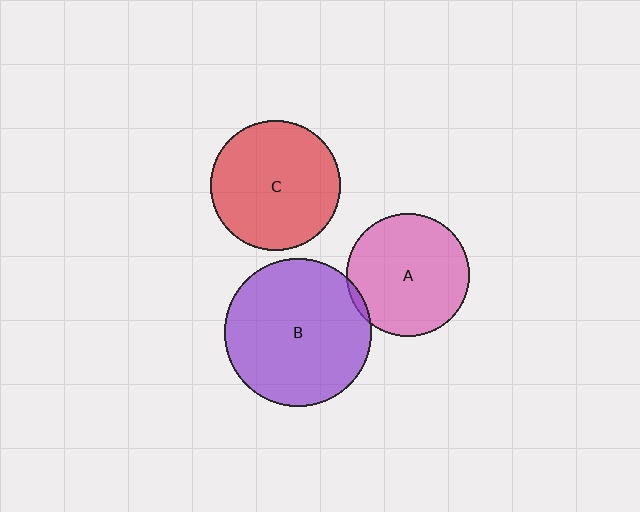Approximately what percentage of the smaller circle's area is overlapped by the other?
Approximately 5%.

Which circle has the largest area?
Circle B (purple).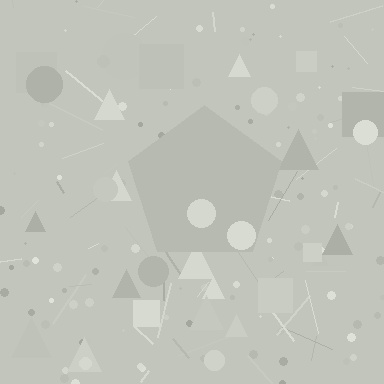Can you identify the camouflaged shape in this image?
The camouflaged shape is a pentagon.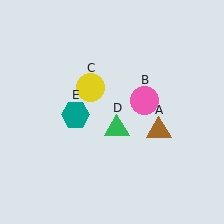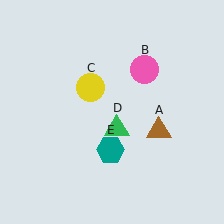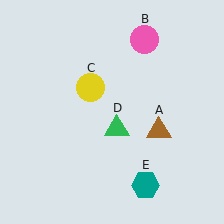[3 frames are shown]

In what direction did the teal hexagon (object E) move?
The teal hexagon (object E) moved down and to the right.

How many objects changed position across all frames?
2 objects changed position: pink circle (object B), teal hexagon (object E).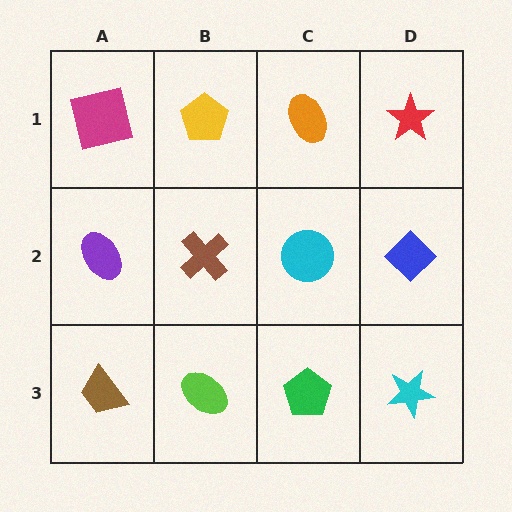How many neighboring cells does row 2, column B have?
4.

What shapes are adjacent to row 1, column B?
A brown cross (row 2, column B), a magenta square (row 1, column A), an orange ellipse (row 1, column C).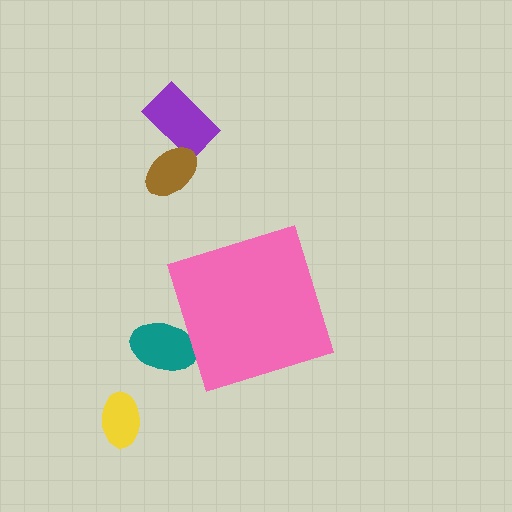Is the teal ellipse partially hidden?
Yes, the teal ellipse is partially hidden behind the pink diamond.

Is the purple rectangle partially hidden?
No, the purple rectangle is fully visible.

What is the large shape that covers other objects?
A pink diamond.